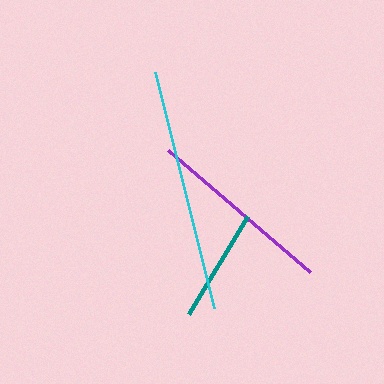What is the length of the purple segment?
The purple segment is approximately 187 pixels long.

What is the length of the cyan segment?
The cyan segment is approximately 244 pixels long.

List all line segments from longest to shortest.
From longest to shortest: cyan, purple, teal.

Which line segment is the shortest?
The teal line is the shortest at approximately 114 pixels.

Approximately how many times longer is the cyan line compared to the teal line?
The cyan line is approximately 2.1 times the length of the teal line.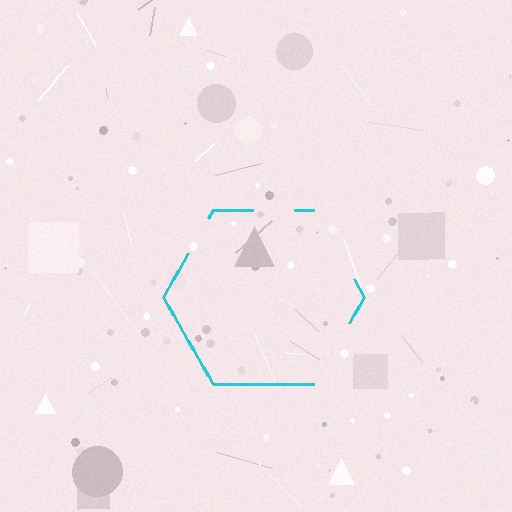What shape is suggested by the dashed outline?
The dashed outline suggests a hexagon.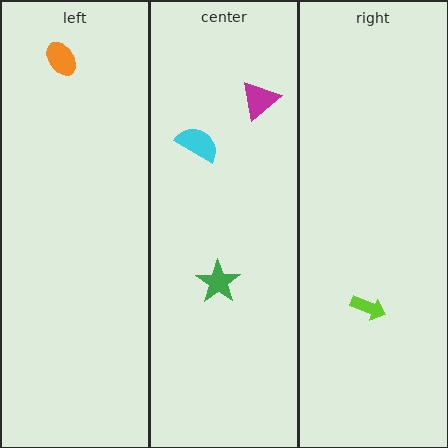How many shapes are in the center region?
3.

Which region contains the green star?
The center region.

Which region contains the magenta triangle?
The center region.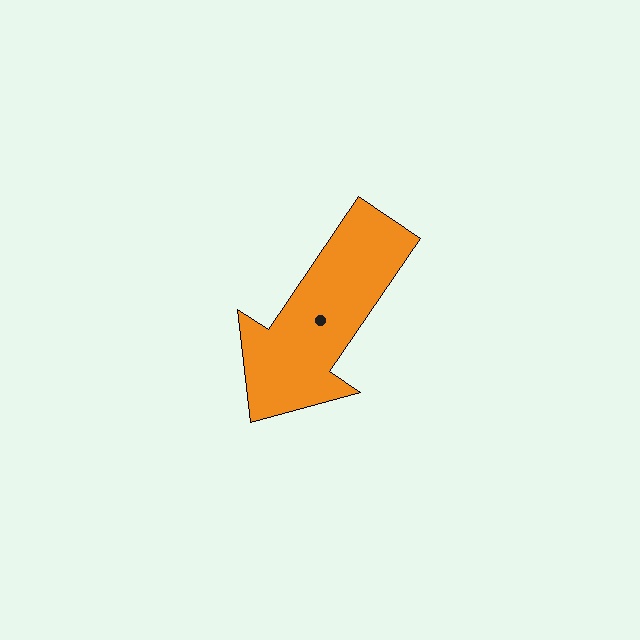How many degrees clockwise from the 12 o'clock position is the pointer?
Approximately 214 degrees.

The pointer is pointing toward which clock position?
Roughly 7 o'clock.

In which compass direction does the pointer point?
Southwest.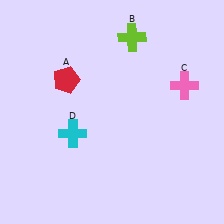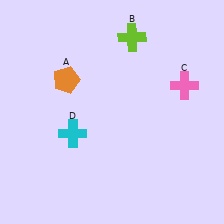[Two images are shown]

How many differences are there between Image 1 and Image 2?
There is 1 difference between the two images.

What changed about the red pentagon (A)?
In Image 1, A is red. In Image 2, it changed to orange.